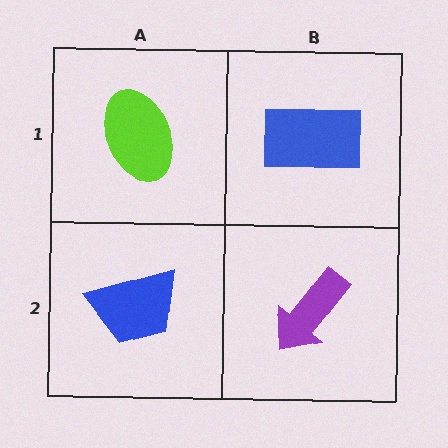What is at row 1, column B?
A blue rectangle.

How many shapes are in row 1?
2 shapes.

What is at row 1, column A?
A lime ellipse.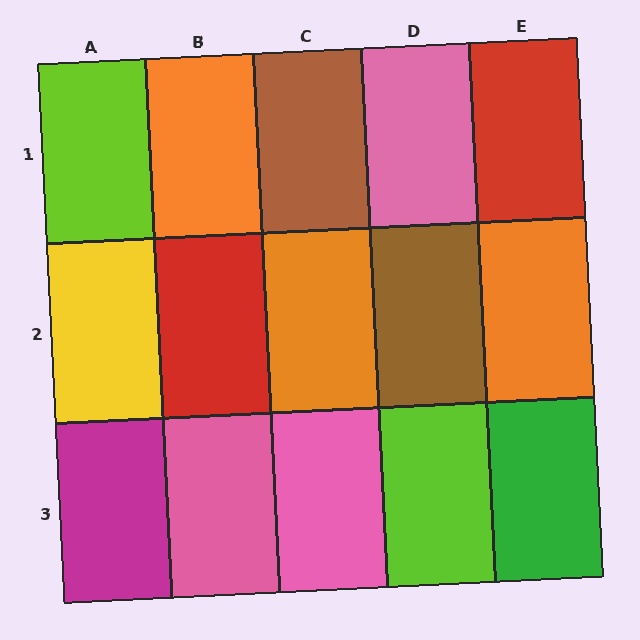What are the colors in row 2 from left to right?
Yellow, red, orange, brown, orange.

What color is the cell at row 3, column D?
Lime.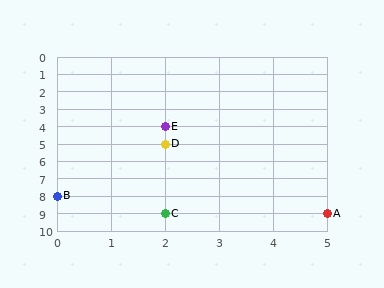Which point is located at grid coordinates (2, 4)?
Point E is at (2, 4).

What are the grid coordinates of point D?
Point D is at grid coordinates (2, 5).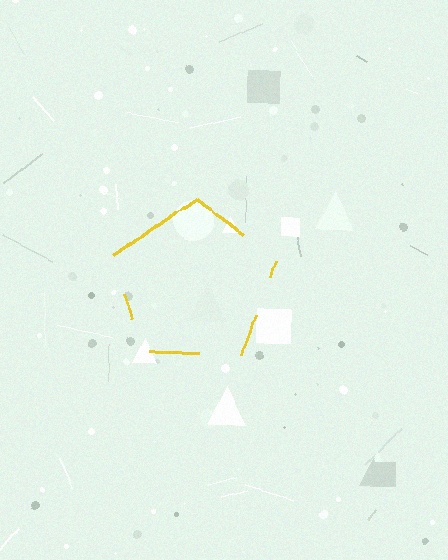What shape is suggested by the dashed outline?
The dashed outline suggests a pentagon.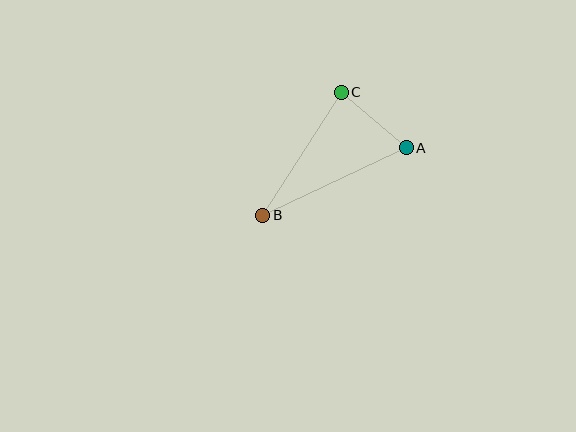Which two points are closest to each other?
Points A and C are closest to each other.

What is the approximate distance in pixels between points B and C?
The distance between B and C is approximately 146 pixels.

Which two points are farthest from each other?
Points A and B are farthest from each other.